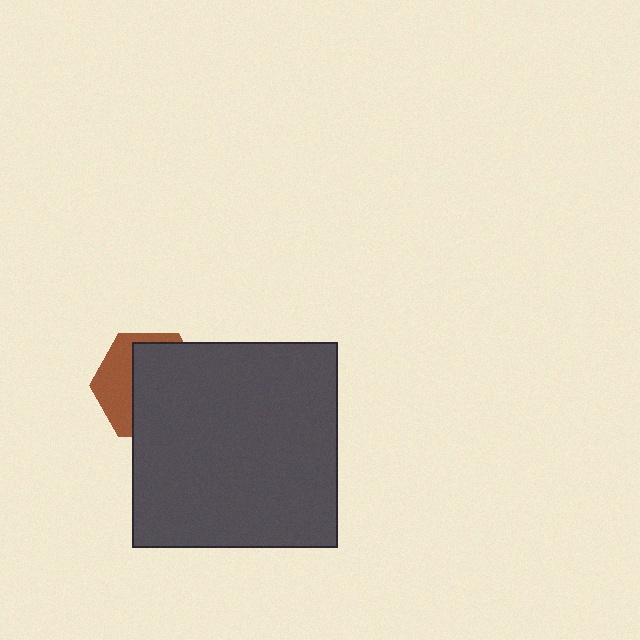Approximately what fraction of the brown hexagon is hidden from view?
Roughly 65% of the brown hexagon is hidden behind the dark gray square.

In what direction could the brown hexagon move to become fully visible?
The brown hexagon could move left. That would shift it out from behind the dark gray square entirely.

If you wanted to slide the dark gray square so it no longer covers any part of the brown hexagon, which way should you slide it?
Slide it right — that is the most direct way to separate the two shapes.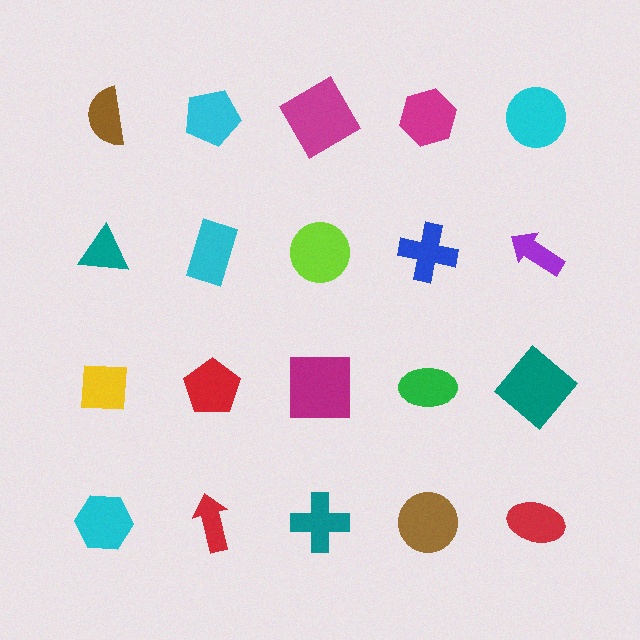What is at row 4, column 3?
A teal cross.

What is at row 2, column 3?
A lime circle.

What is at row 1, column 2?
A cyan pentagon.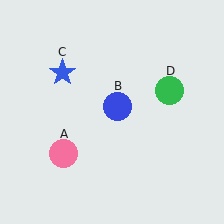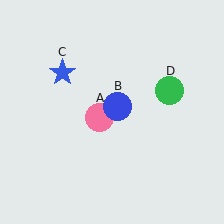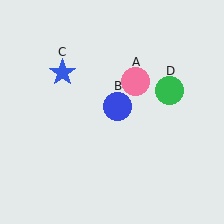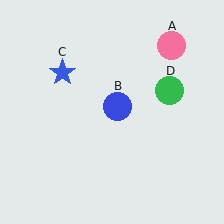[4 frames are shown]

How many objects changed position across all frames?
1 object changed position: pink circle (object A).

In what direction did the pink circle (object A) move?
The pink circle (object A) moved up and to the right.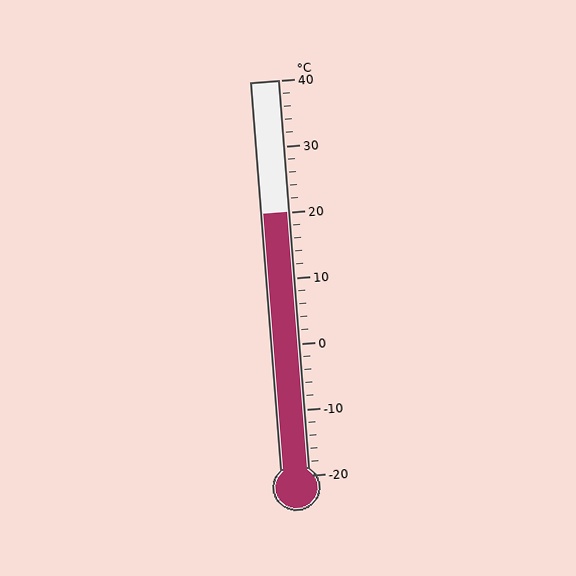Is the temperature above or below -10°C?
The temperature is above -10°C.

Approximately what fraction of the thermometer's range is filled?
The thermometer is filled to approximately 65% of its range.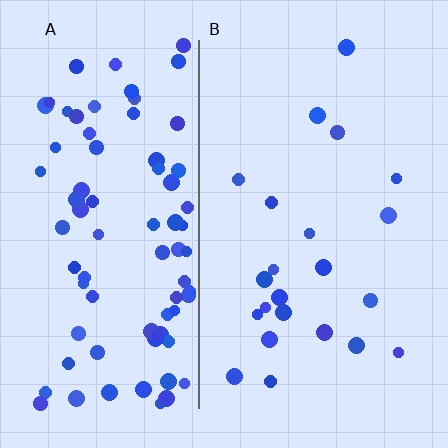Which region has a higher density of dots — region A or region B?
A (the left).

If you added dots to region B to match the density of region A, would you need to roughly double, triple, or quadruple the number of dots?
Approximately quadruple.